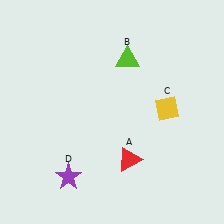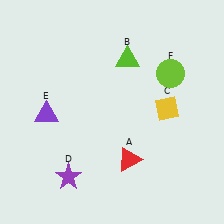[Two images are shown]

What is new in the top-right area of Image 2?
A lime circle (F) was added in the top-right area of Image 2.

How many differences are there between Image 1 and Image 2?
There are 2 differences between the two images.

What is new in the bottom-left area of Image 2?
A purple triangle (E) was added in the bottom-left area of Image 2.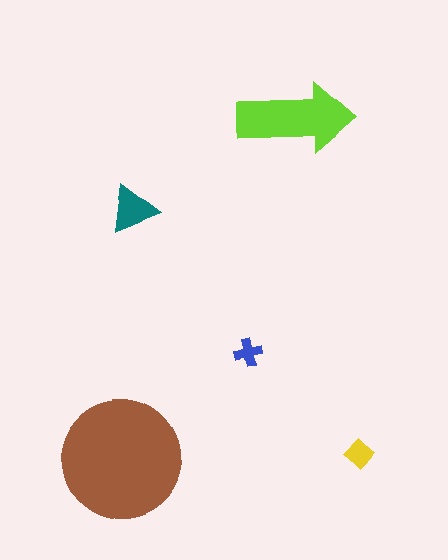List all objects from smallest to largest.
The blue cross, the yellow diamond, the teal triangle, the lime arrow, the brown circle.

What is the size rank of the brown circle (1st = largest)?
1st.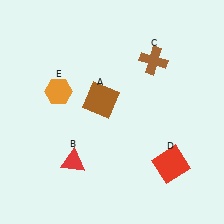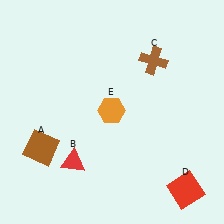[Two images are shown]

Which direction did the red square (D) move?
The red square (D) moved down.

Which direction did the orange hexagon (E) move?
The orange hexagon (E) moved right.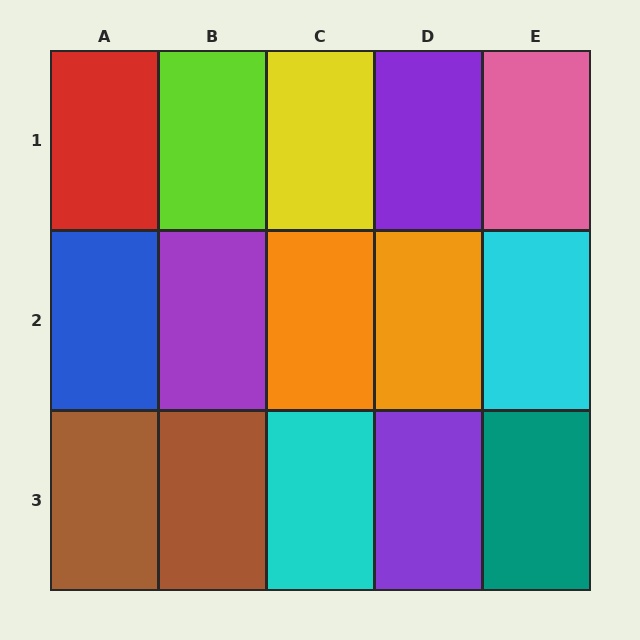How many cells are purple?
3 cells are purple.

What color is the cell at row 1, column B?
Lime.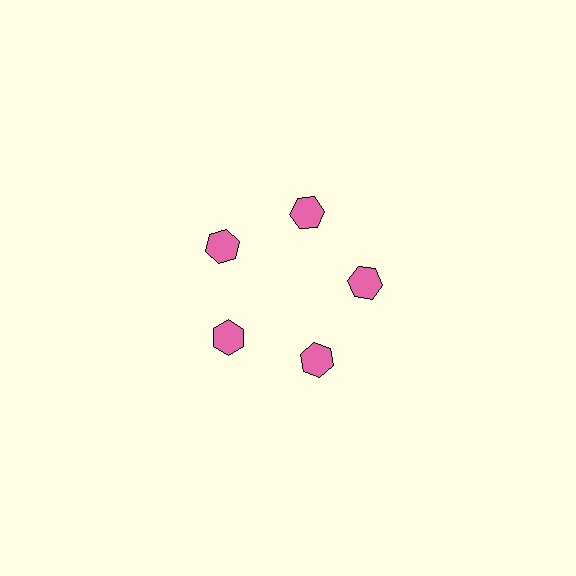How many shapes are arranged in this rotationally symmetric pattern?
There are 5 shapes, arranged in 5 groups of 1.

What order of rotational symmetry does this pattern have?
This pattern has 5-fold rotational symmetry.